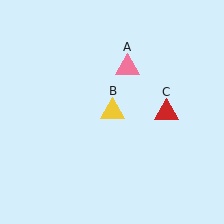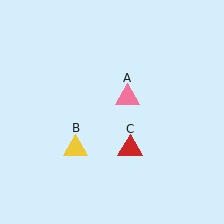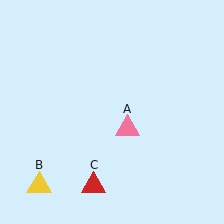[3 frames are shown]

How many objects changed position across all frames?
3 objects changed position: pink triangle (object A), yellow triangle (object B), red triangle (object C).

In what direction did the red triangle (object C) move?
The red triangle (object C) moved down and to the left.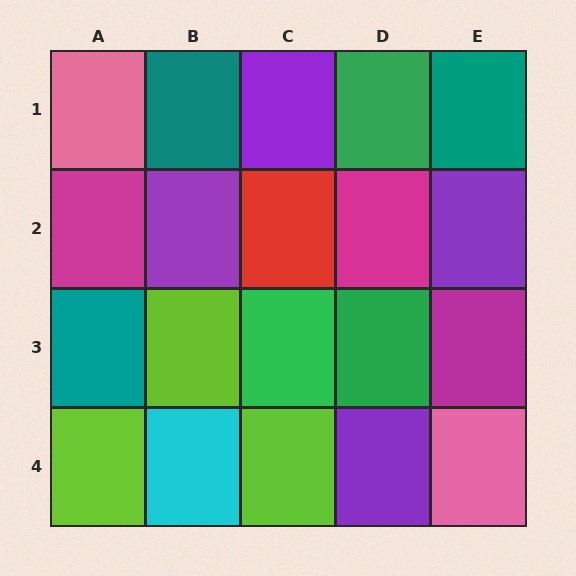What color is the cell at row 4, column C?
Lime.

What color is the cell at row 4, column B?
Cyan.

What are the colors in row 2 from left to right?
Magenta, purple, red, magenta, purple.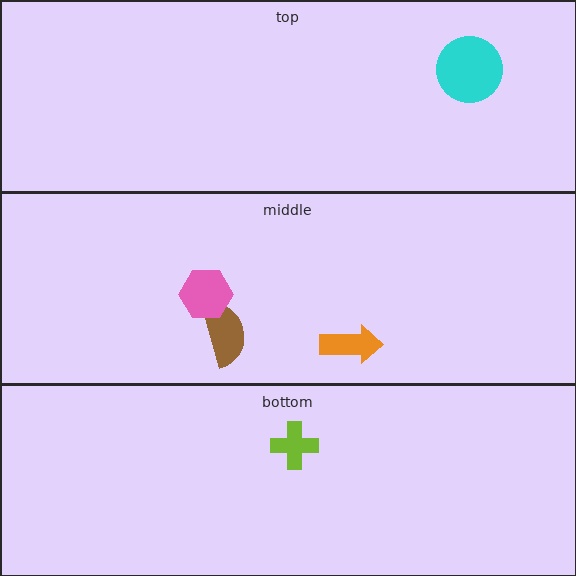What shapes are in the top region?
The cyan circle.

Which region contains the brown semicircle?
The middle region.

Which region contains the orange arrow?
The middle region.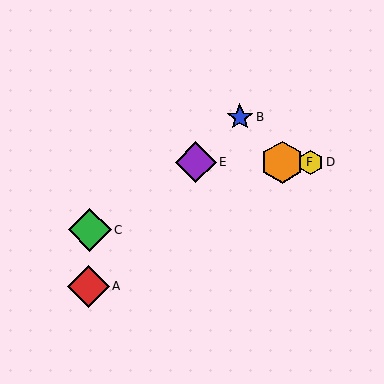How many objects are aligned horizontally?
3 objects (D, E, F) are aligned horizontally.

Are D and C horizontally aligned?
No, D is at y≈162 and C is at y≈230.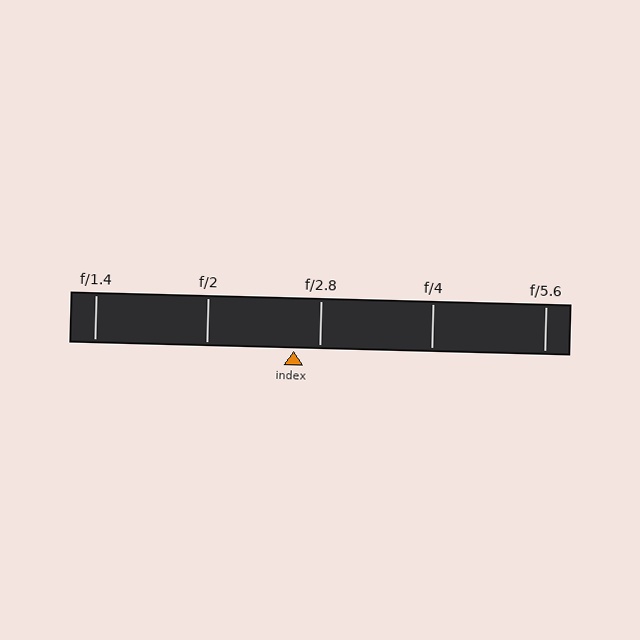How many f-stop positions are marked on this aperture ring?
There are 5 f-stop positions marked.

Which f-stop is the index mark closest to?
The index mark is closest to f/2.8.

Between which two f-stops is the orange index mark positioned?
The index mark is between f/2 and f/2.8.